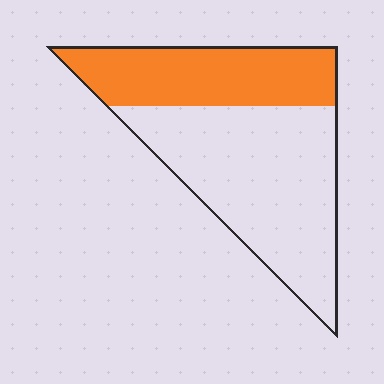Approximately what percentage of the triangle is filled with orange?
Approximately 35%.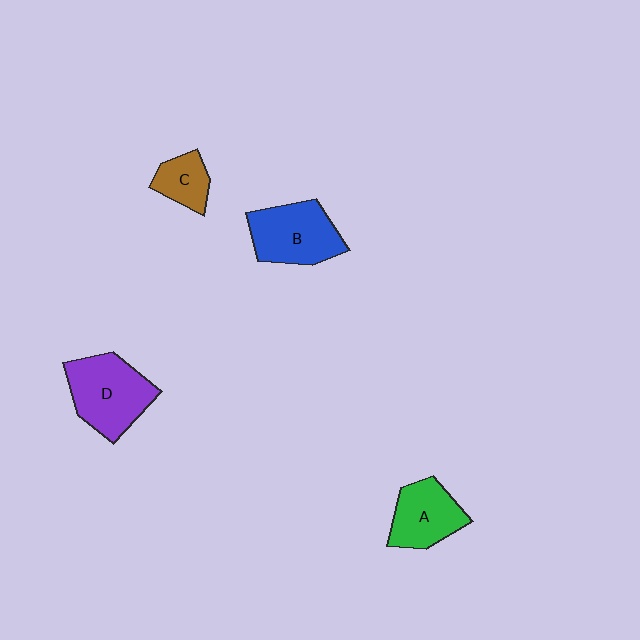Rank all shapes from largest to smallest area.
From largest to smallest: D (purple), B (blue), A (green), C (brown).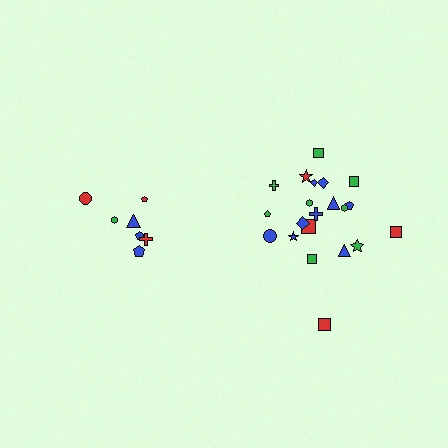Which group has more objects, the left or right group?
The right group.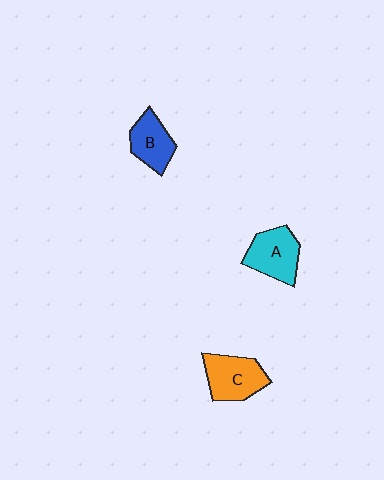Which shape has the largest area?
Shape C (orange).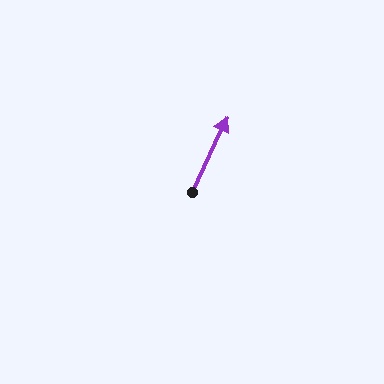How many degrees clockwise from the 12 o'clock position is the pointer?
Approximately 25 degrees.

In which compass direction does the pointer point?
Northeast.